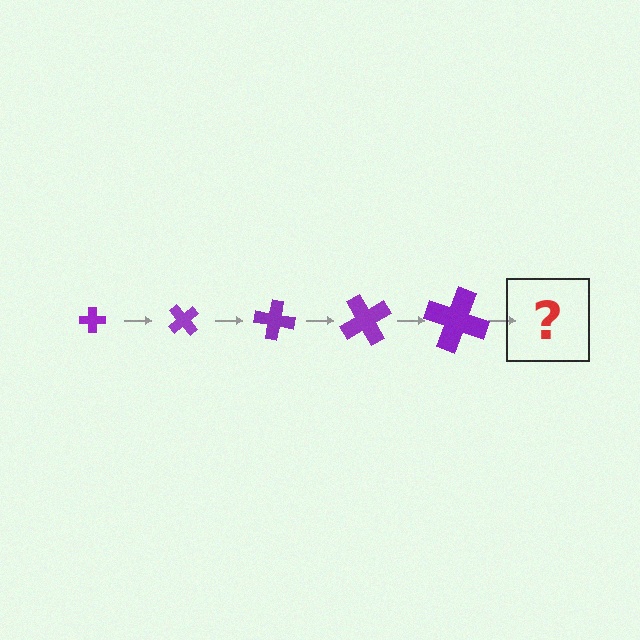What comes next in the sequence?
The next element should be a cross, larger than the previous one and rotated 250 degrees from the start.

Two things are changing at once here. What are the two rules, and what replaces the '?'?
The two rules are that the cross grows larger each step and it rotates 50 degrees each step. The '?' should be a cross, larger than the previous one and rotated 250 degrees from the start.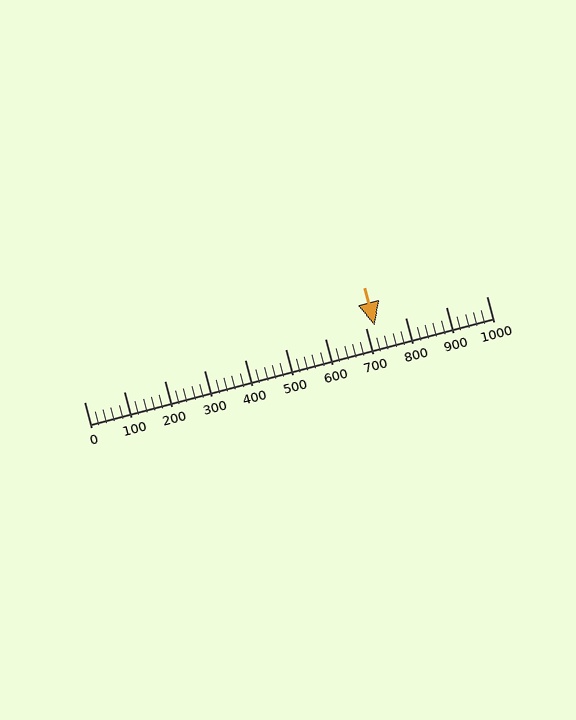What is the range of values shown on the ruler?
The ruler shows values from 0 to 1000.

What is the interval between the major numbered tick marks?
The major tick marks are spaced 100 units apart.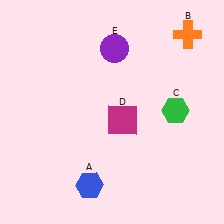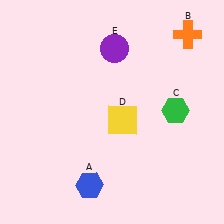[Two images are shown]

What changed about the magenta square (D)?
In Image 1, D is magenta. In Image 2, it changed to yellow.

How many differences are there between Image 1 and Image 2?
There is 1 difference between the two images.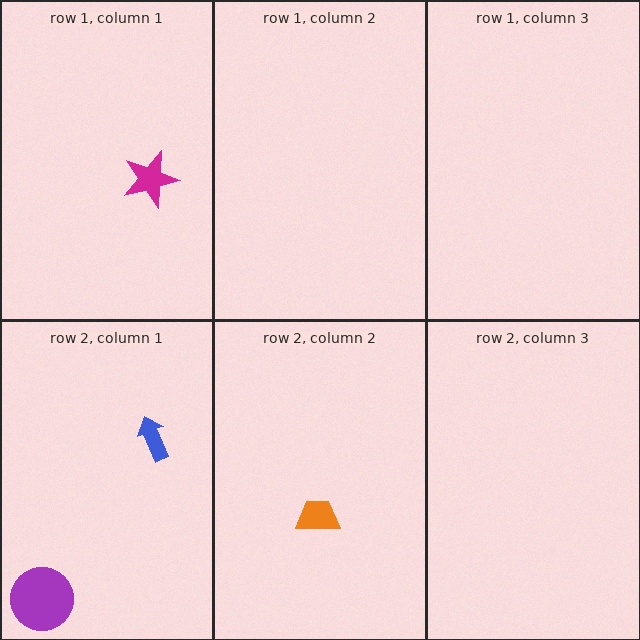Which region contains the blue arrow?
The row 2, column 1 region.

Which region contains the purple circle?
The row 2, column 1 region.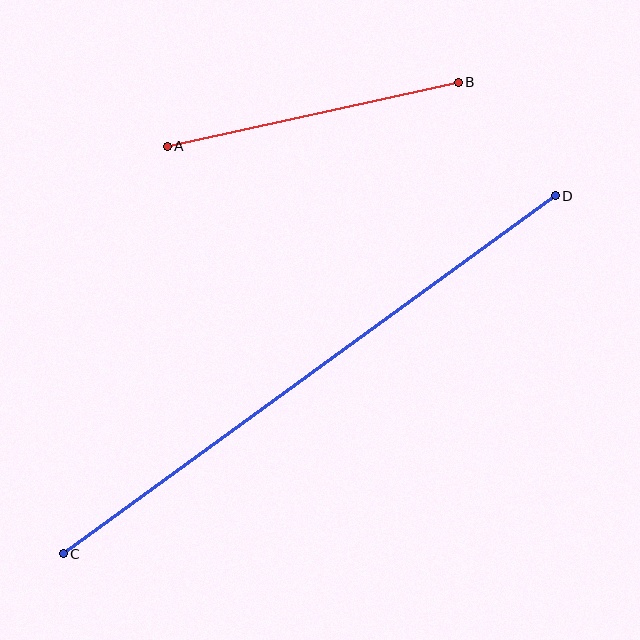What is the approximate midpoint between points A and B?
The midpoint is at approximately (313, 114) pixels.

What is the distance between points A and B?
The distance is approximately 298 pixels.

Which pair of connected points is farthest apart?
Points C and D are farthest apart.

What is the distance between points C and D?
The distance is approximately 608 pixels.